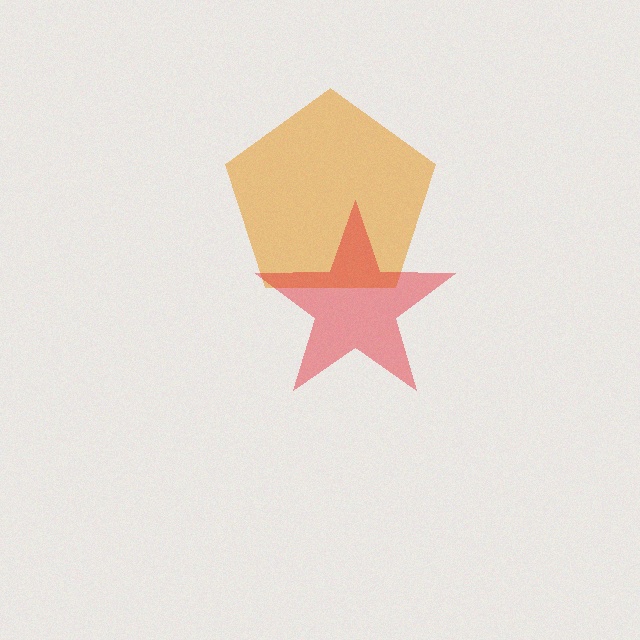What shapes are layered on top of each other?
The layered shapes are: an orange pentagon, a red star.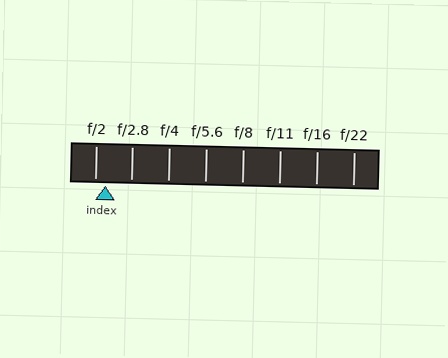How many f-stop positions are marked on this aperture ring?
There are 8 f-stop positions marked.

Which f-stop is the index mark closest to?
The index mark is closest to f/2.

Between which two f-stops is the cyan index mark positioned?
The index mark is between f/2 and f/2.8.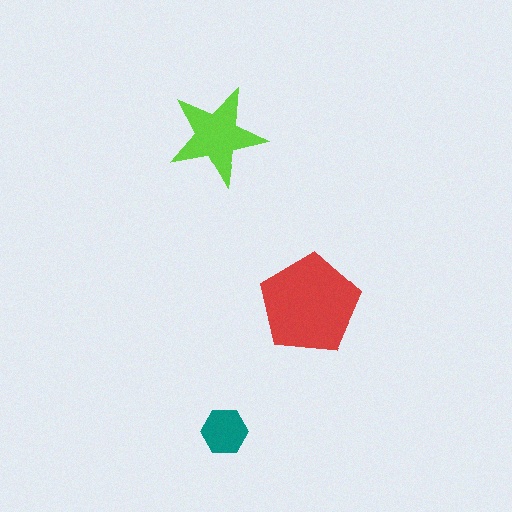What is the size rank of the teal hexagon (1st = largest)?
3rd.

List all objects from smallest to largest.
The teal hexagon, the lime star, the red pentagon.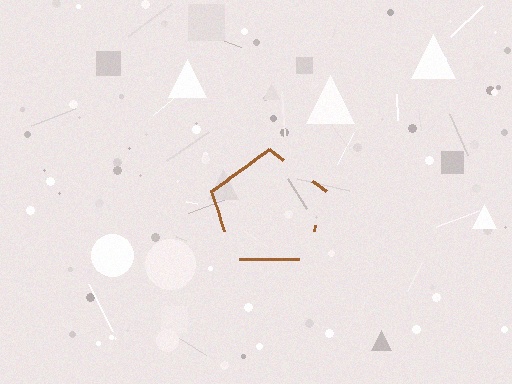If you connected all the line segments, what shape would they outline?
They would outline a pentagon.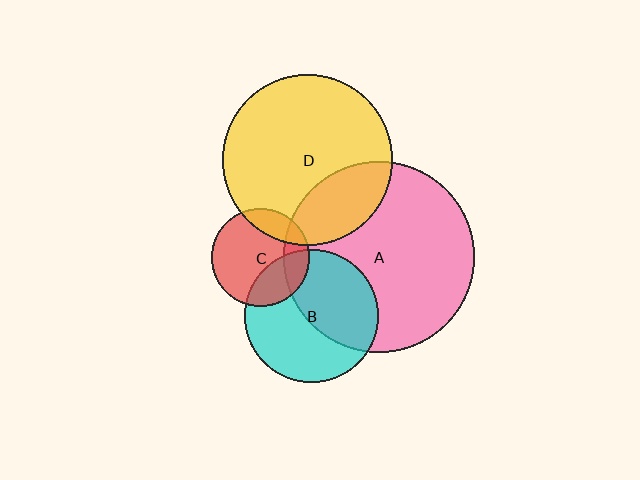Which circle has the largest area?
Circle A (pink).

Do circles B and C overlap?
Yes.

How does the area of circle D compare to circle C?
Approximately 3.0 times.